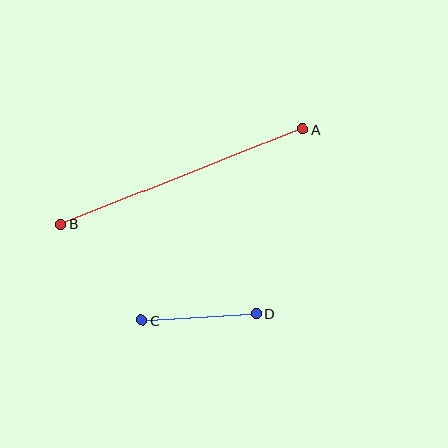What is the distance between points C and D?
The distance is approximately 114 pixels.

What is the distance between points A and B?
The distance is approximately 259 pixels.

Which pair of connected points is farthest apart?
Points A and B are farthest apart.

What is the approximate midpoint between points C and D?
The midpoint is at approximately (199, 317) pixels.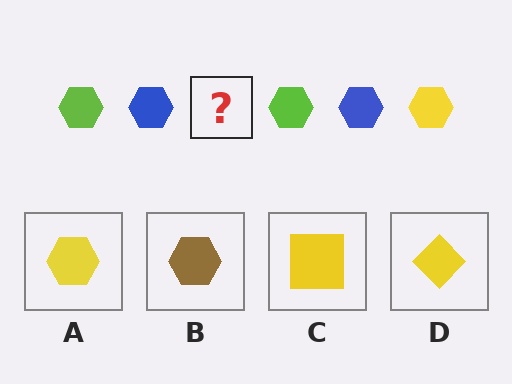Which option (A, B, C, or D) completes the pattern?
A.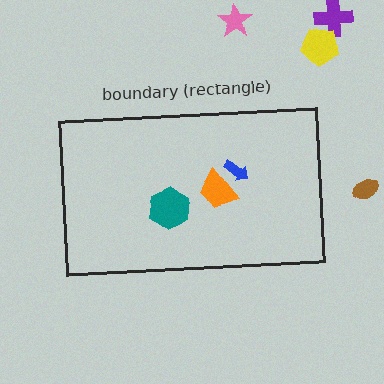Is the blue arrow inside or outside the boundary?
Inside.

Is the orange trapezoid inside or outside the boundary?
Inside.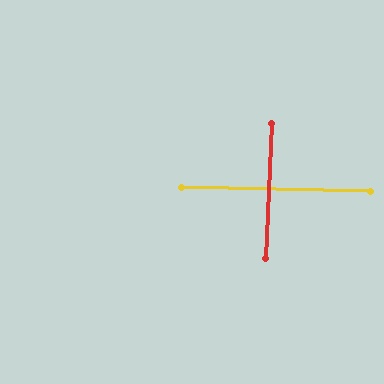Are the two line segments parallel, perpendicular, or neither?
Perpendicular — they meet at approximately 89°.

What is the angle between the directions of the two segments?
Approximately 89 degrees.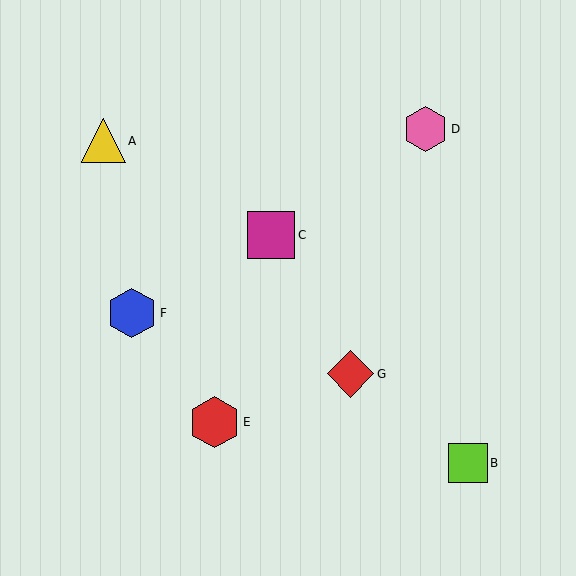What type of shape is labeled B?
Shape B is a lime square.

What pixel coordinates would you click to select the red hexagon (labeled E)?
Click at (215, 422) to select the red hexagon E.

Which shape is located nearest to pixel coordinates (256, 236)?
The magenta square (labeled C) at (271, 235) is nearest to that location.